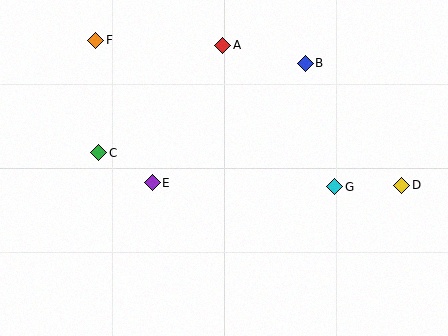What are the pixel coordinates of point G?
Point G is at (335, 187).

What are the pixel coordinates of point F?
Point F is at (96, 40).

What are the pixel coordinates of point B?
Point B is at (305, 63).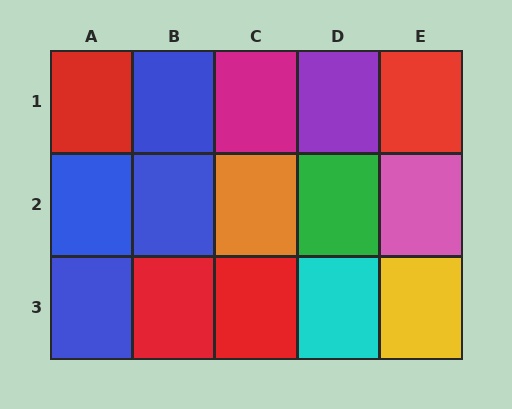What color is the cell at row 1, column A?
Red.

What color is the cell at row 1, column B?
Blue.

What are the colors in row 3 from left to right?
Blue, red, red, cyan, yellow.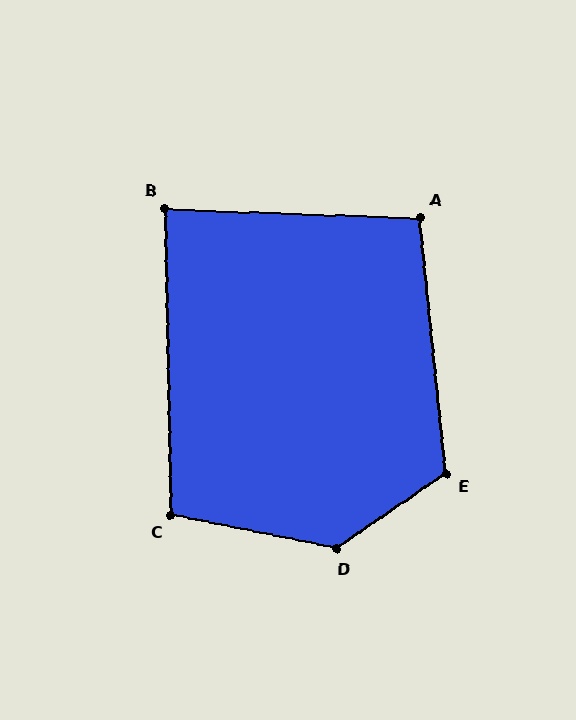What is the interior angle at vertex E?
Approximately 119 degrees (obtuse).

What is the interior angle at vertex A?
Approximately 98 degrees (obtuse).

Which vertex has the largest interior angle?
D, at approximately 134 degrees.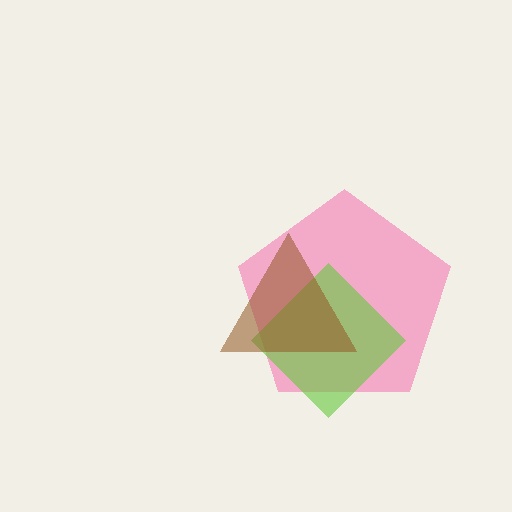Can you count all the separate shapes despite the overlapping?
Yes, there are 3 separate shapes.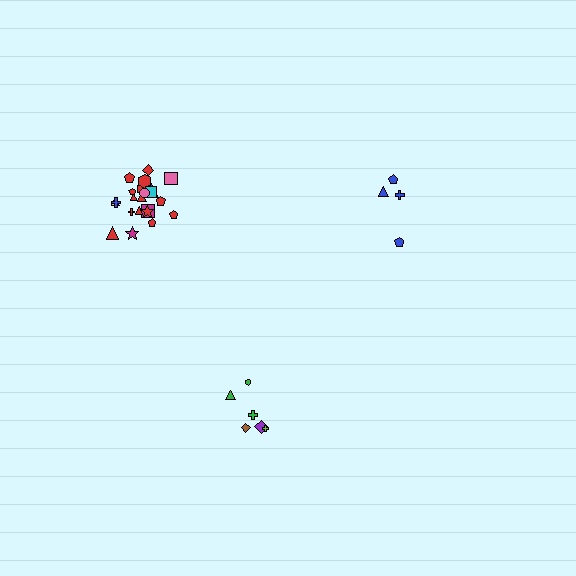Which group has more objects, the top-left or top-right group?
The top-left group.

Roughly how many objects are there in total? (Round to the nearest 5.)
Roughly 30 objects in total.